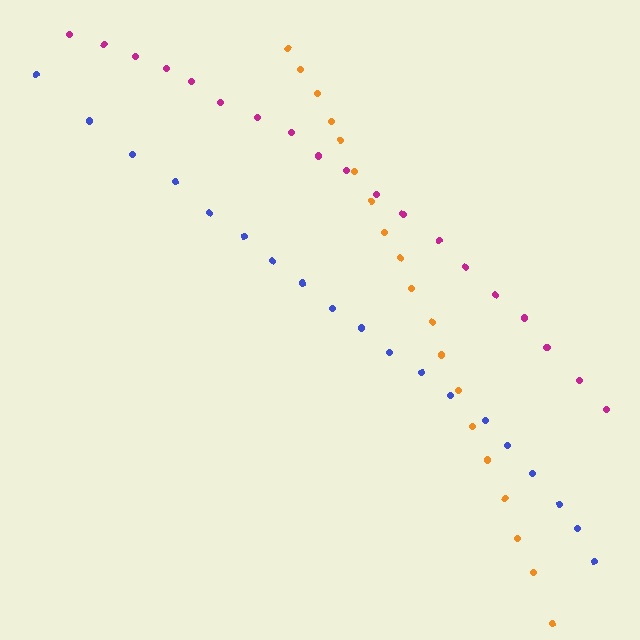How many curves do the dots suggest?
There are 3 distinct paths.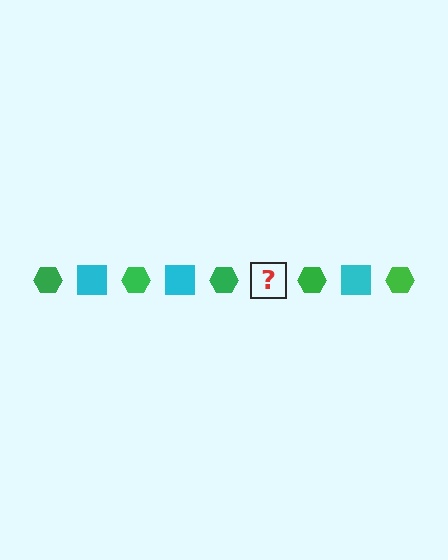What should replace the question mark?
The question mark should be replaced with a cyan square.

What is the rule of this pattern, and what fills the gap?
The rule is that the pattern alternates between green hexagon and cyan square. The gap should be filled with a cyan square.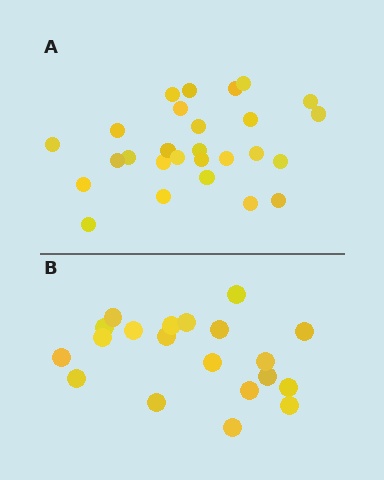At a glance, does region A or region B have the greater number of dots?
Region A (the top region) has more dots.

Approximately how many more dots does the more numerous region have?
Region A has roughly 8 or so more dots than region B.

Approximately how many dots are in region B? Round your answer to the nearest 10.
About 20 dots.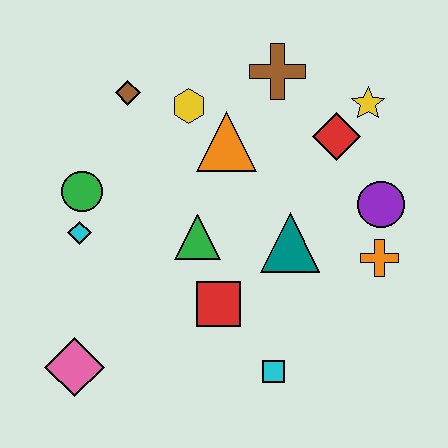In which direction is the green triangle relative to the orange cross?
The green triangle is to the left of the orange cross.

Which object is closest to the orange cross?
The purple circle is closest to the orange cross.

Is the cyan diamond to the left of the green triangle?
Yes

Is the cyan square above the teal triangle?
No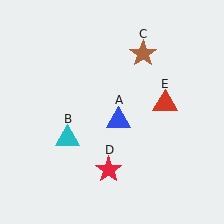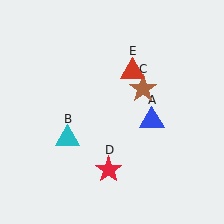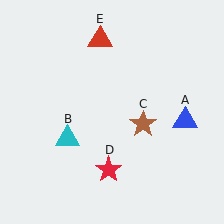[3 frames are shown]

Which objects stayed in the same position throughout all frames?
Cyan triangle (object B) and red star (object D) remained stationary.